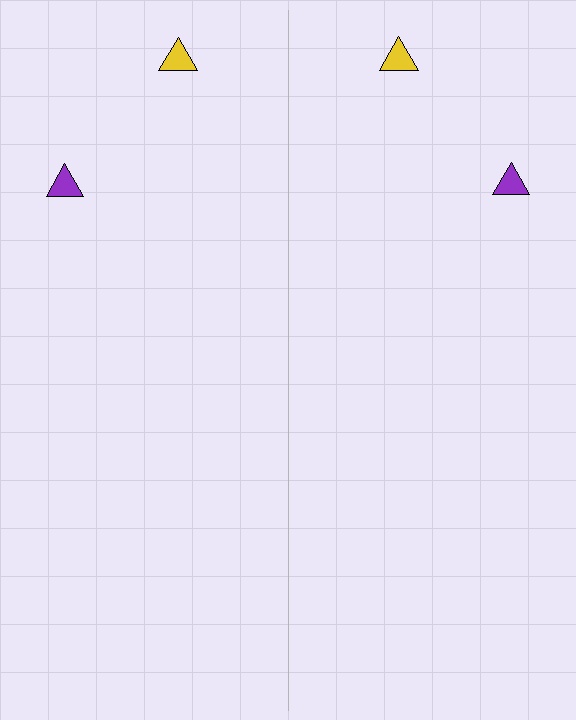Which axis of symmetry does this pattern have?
The pattern has a vertical axis of symmetry running through the center of the image.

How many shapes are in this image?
There are 4 shapes in this image.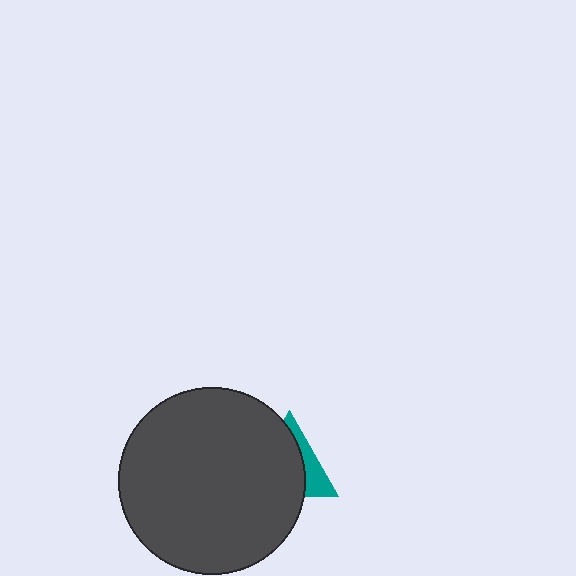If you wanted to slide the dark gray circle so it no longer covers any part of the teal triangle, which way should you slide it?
Slide it left — that is the most direct way to separate the two shapes.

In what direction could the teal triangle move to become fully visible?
The teal triangle could move right. That would shift it out from behind the dark gray circle entirely.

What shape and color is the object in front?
The object in front is a dark gray circle.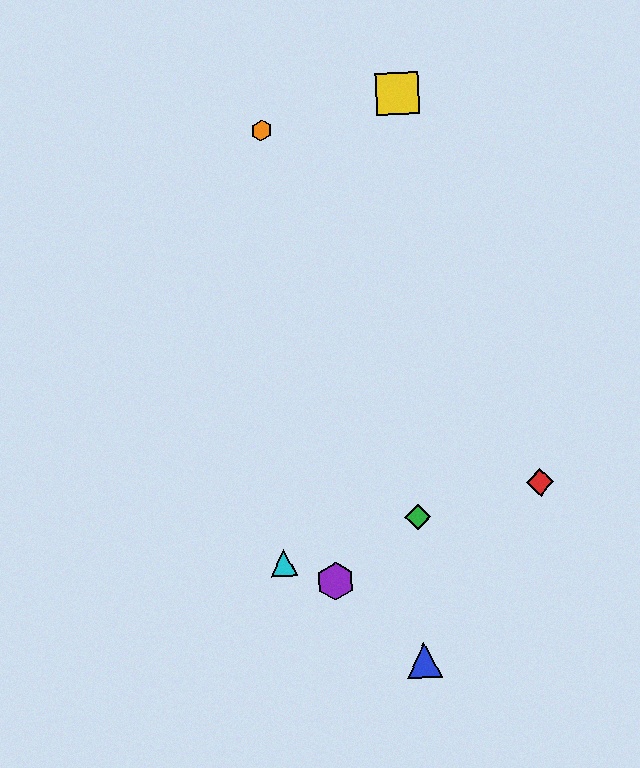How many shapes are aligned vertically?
3 shapes (the blue triangle, the green diamond, the yellow square) are aligned vertically.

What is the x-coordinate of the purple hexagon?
The purple hexagon is at x≈336.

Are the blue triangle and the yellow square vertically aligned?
Yes, both are at x≈424.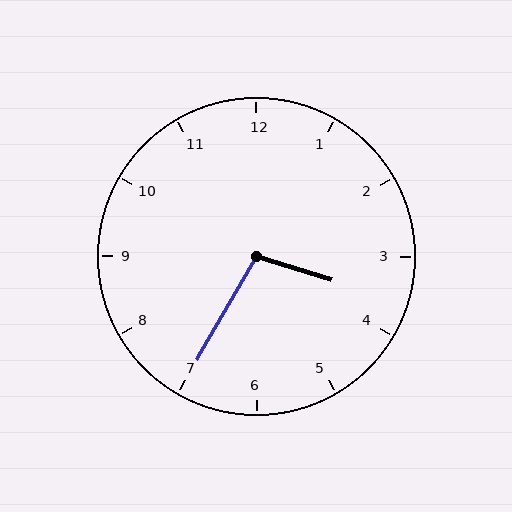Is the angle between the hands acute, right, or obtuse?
It is obtuse.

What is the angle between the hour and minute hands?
Approximately 102 degrees.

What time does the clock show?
3:35.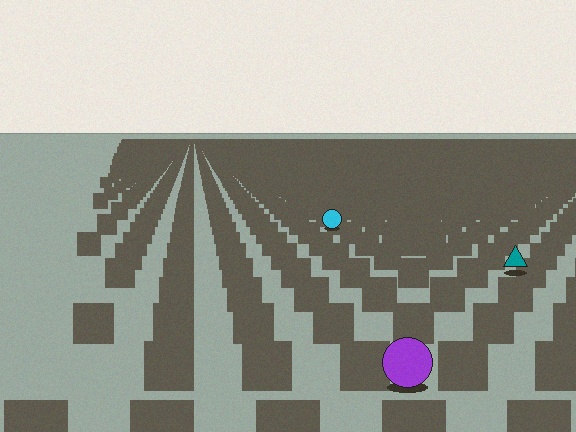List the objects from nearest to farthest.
From nearest to farthest: the purple circle, the teal triangle, the cyan circle.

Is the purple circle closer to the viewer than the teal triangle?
Yes. The purple circle is closer — you can tell from the texture gradient: the ground texture is coarser near it.